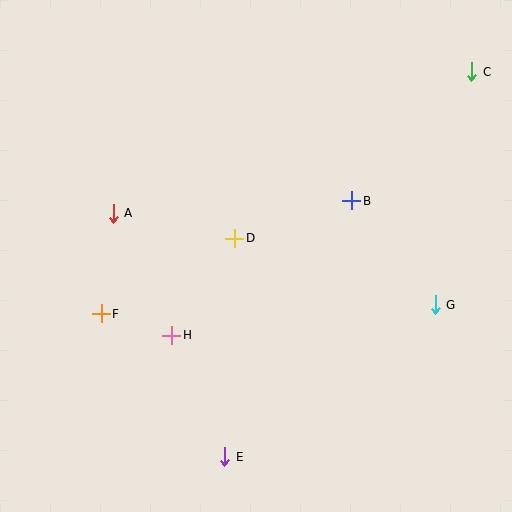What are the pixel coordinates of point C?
Point C is at (472, 72).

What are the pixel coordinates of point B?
Point B is at (352, 201).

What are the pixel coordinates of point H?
Point H is at (172, 335).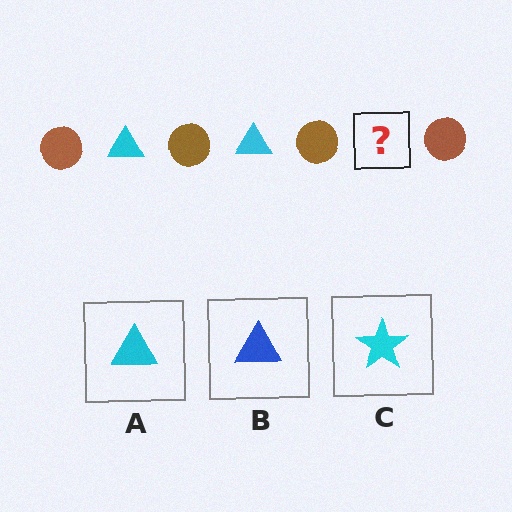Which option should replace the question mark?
Option A.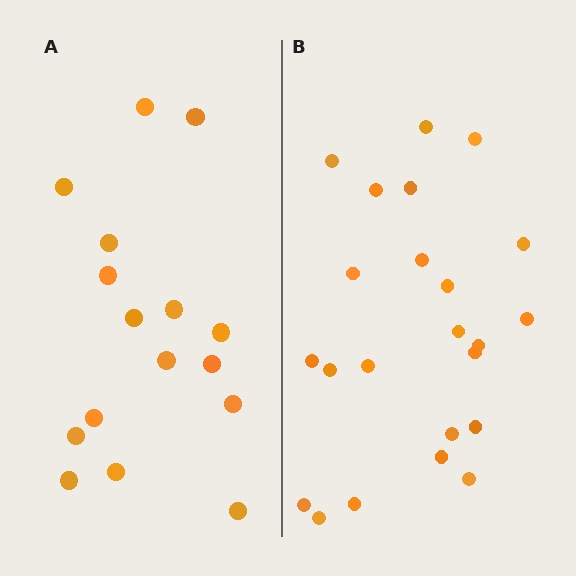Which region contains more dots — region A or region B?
Region B (the right region) has more dots.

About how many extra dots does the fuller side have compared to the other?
Region B has roughly 8 or so more dots than region A.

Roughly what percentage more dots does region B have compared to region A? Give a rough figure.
About 45% more.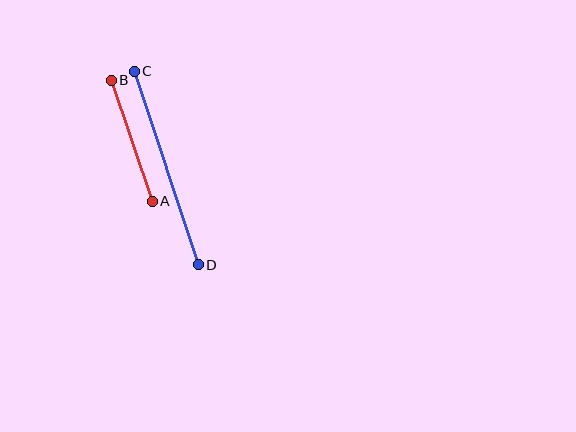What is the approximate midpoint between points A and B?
The midpoint is at approximately (132, 141) pixels.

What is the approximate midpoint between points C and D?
The midpoint is at approximately (166, 168) pixels.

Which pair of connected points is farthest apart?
Points C and D are farthest apart.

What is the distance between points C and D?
The distance is approximately 203 pixels.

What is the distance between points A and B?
The distance is approximately 128 pixels.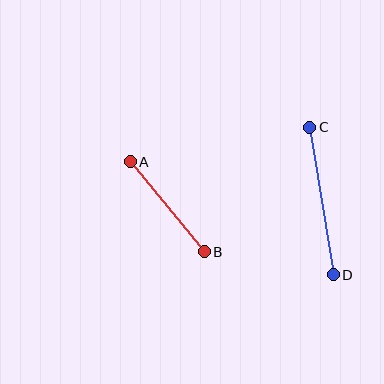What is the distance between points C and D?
The distance is approximately 149 pixels.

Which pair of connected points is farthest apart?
Points C and D are farthest apart.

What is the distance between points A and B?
The distance is approximately 117 pixels.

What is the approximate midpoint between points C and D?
The midpoint is at approximately (322, 201) pixels.